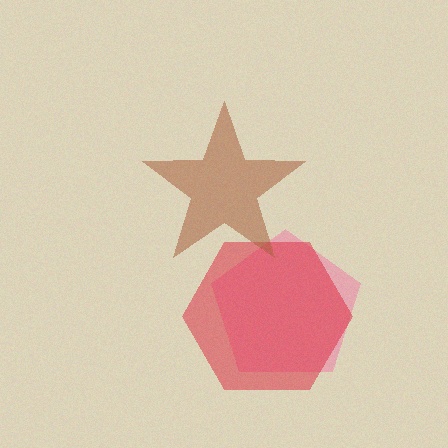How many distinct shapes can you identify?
There are 3 distinct shapes: a pink pentagon, a red hexagon, a brown star.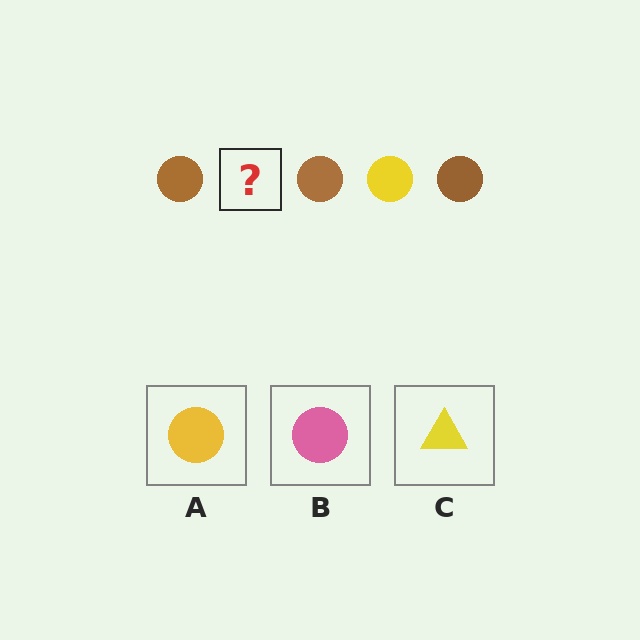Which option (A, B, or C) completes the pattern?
A.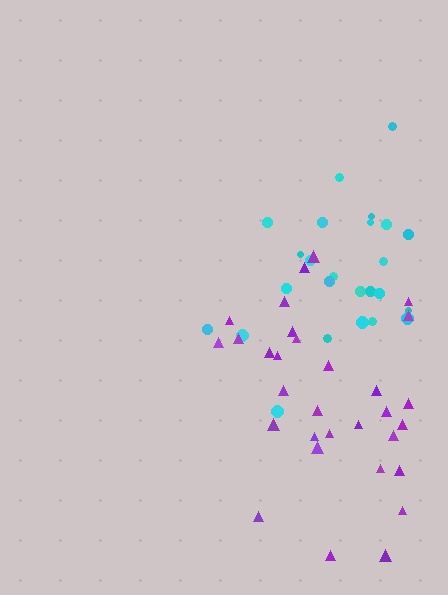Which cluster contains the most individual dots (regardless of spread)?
Purple (32).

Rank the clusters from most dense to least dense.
purple, cyan.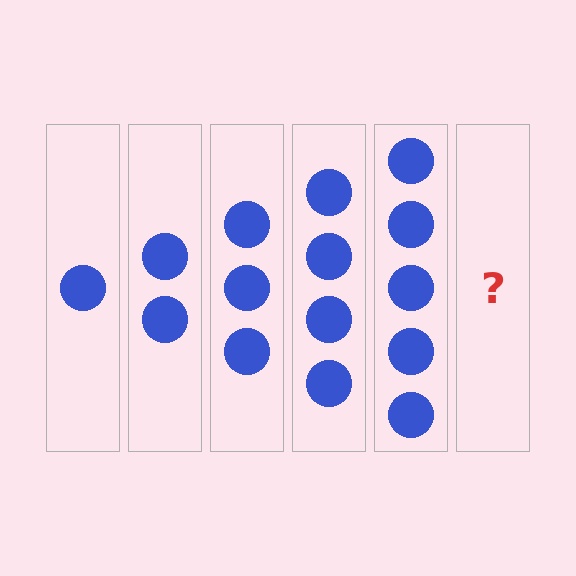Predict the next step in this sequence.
The next step is 6 circles.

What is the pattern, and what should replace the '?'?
The pattern is that each step adds one more circle. The '?' should be 6 circles.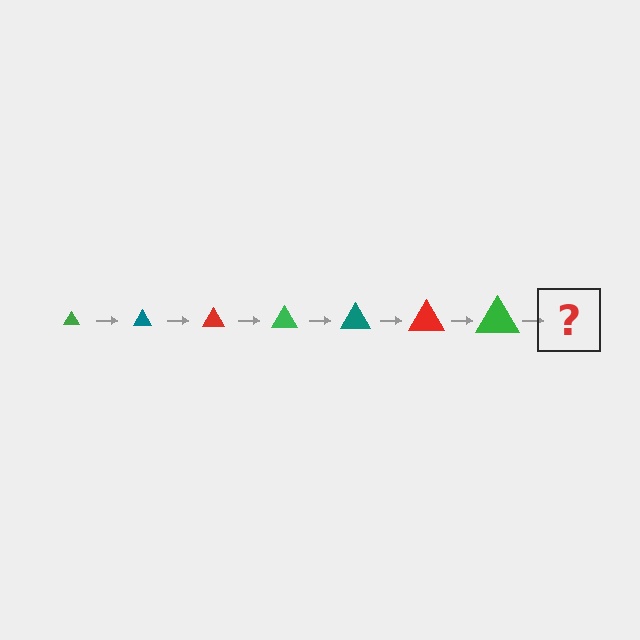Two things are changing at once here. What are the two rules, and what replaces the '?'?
The two rules are that the triangle grows larger each step and the color cycles through green, teal, and red. The '?' should be a teal triangle, larger than the previous one.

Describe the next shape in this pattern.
It should be a teal triangle, larger than the previous one.